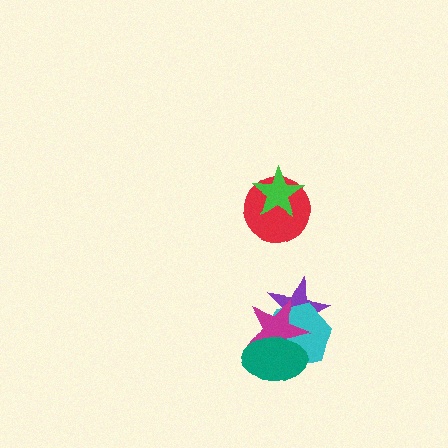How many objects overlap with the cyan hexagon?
3 objects overlap with the cyan hexagon.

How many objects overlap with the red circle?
1 object overlaps with the red circle.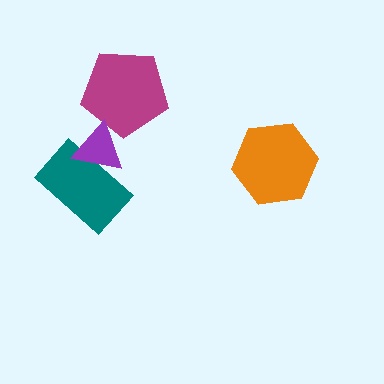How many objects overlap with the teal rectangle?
1 object overlaps with the teal rectangle.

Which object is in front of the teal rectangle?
The purple triangle is in front of the teal rectangle.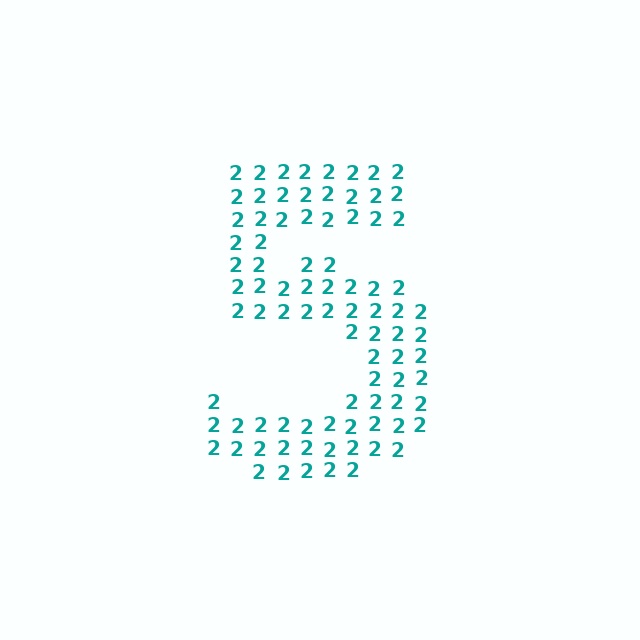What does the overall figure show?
The overall figure shows the digit 5.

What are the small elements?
The small elements are digit 2's.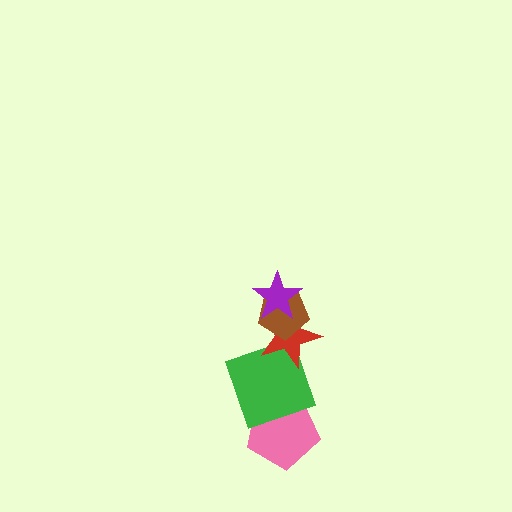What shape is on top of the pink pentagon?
The green square is on top of the pink pentagon.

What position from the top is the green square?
The green square is 4th from the top.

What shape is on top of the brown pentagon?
The purple star is on top of the brown pentagon.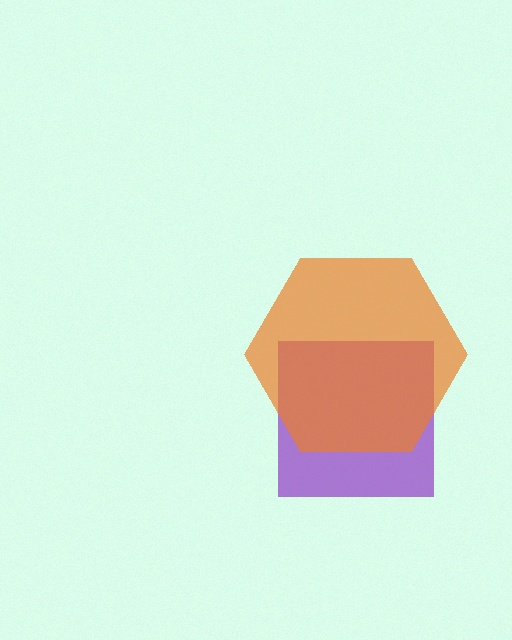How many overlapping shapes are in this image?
There are 2 overlapping shapes in the image.